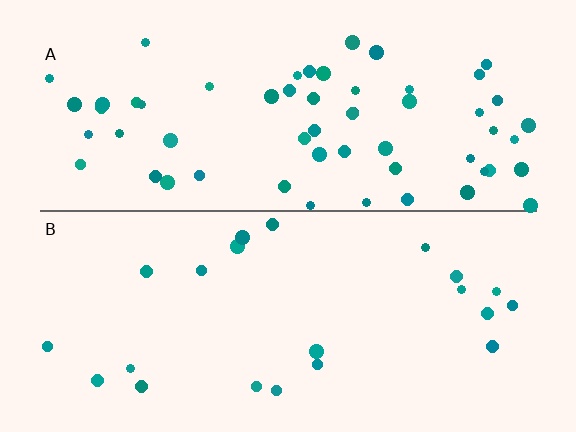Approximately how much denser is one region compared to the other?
Approximately 2.7× — region A over region B.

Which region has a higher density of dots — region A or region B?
A (the top).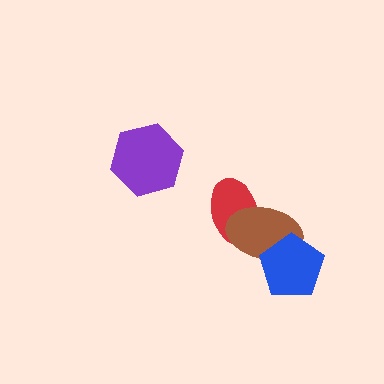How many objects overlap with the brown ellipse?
2 objects overlap with the brown ellipse.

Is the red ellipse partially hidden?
Yes, it is partially covered by another shape.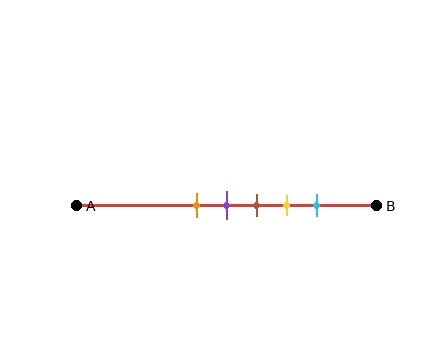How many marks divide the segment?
There are 5 marks dividing the segment.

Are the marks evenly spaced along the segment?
Yes, the marks are approximately evenly spaced.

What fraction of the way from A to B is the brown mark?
The brown mark is approximately 60% (0.6) of the way from A to B.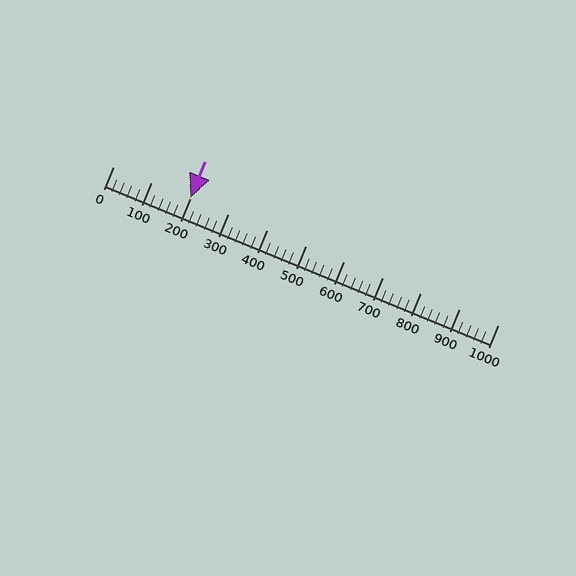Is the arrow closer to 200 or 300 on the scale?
The arrow is closer to 200.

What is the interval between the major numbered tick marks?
The major tick marks are spaced 100 units apart.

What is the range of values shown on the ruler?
The ruler shows values from 0 to 1000.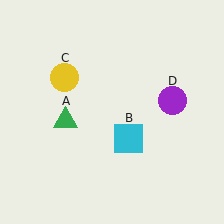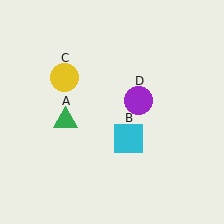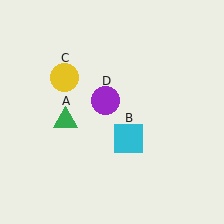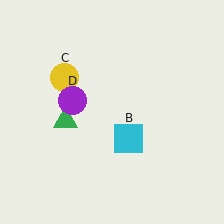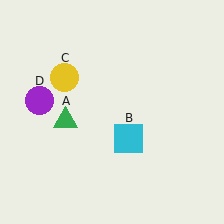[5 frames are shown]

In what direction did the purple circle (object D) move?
The purple circle (object D) moved left.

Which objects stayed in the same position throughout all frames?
Green triangle (object A) and cyan square (object B) and yellow circle (object C) remained stationary.